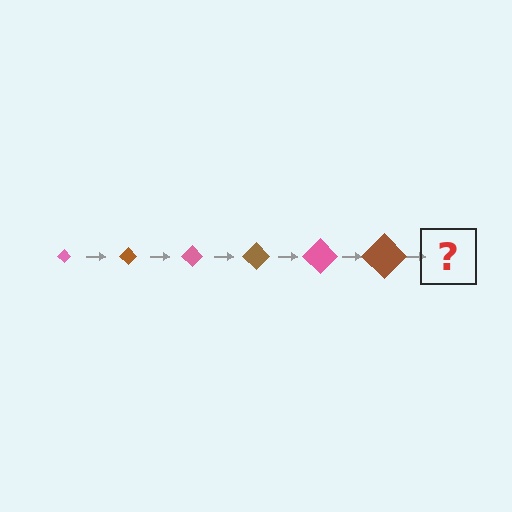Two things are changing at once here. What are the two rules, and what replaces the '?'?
The two rules are that the diamond grows larger each step and the color cycles through pink and brown. The '?' should be a pink diamond, larger than the previous one.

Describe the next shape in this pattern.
It should be a pink diamond, larger than the previous one.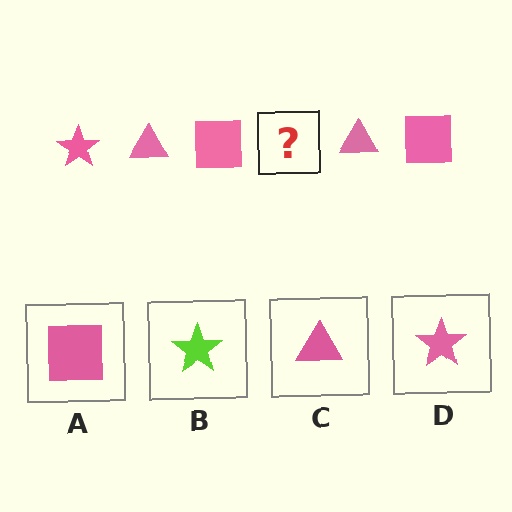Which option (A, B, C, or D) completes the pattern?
D.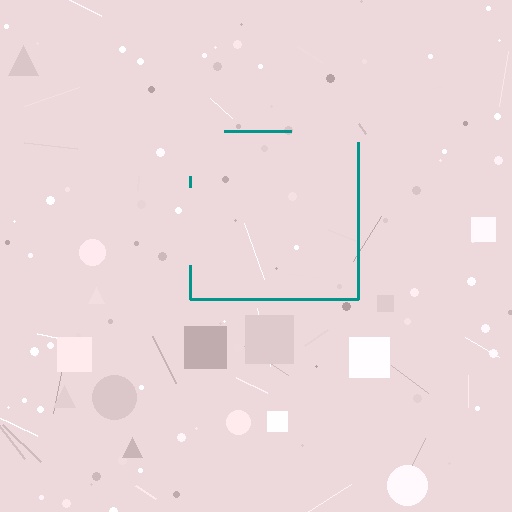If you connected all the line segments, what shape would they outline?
They would outline a square.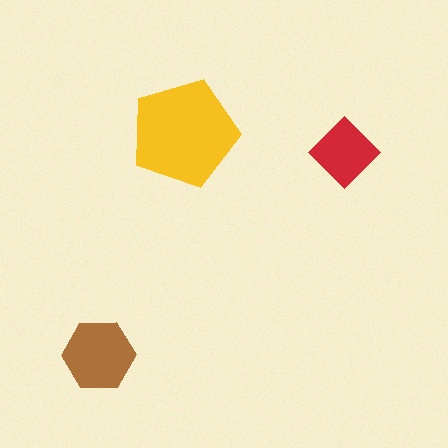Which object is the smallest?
The red diamond.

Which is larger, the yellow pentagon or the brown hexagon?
The yellow pentagon.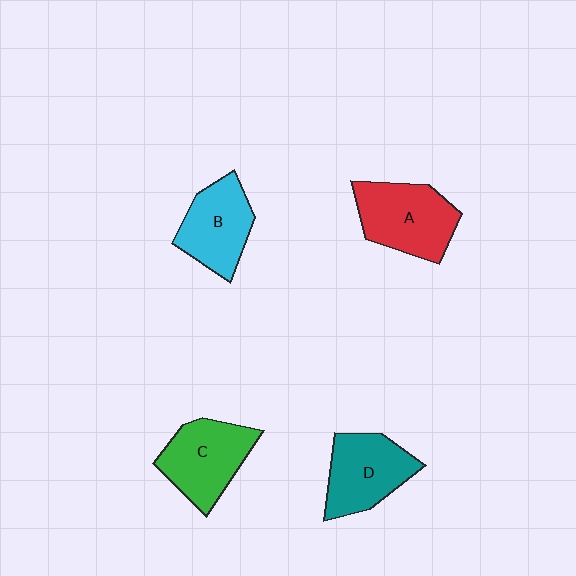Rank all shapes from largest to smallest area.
From largest to smallest: A (red), C (green), D (teal), B (cyan).